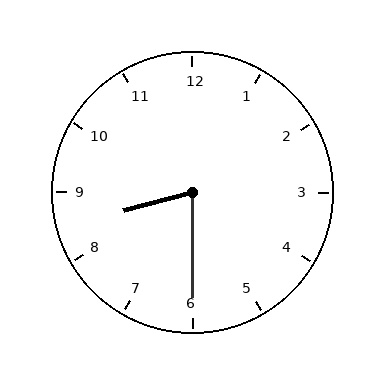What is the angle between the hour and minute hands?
Approximately 75 degrees.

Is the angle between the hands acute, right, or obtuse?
It is acute.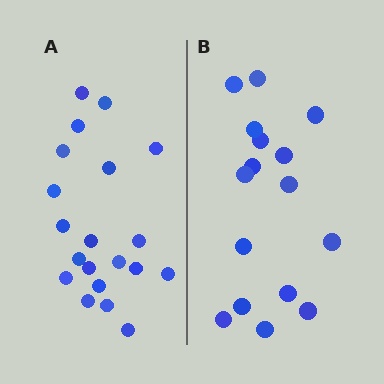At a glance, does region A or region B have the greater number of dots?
Region A (the left region) has more dots.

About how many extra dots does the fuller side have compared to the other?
Region A has about 4 more dots than region B.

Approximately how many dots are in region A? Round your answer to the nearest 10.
About 20 dots.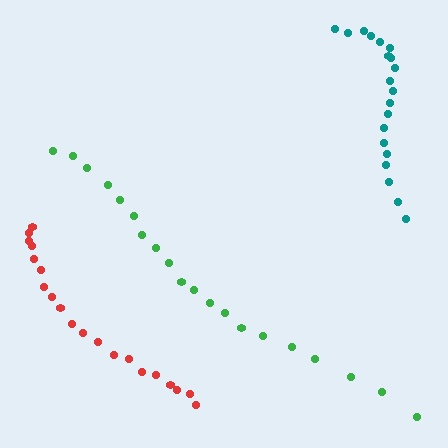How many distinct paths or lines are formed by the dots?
There are 3 distinct paths.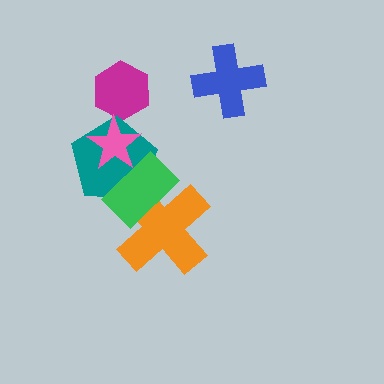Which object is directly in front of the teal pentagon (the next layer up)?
The pink star is directly in front of the teal pentagon.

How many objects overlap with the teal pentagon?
3 objects overlap with the teal pentagon.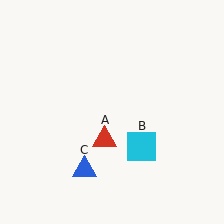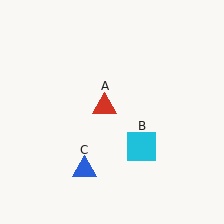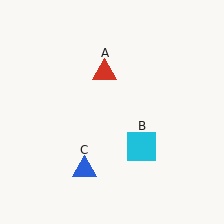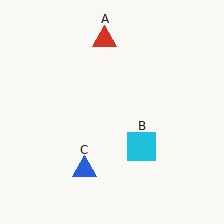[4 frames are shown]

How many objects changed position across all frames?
1 object changed position: red triangle (object A).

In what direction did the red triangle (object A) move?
The red triangle (object A) moved up.